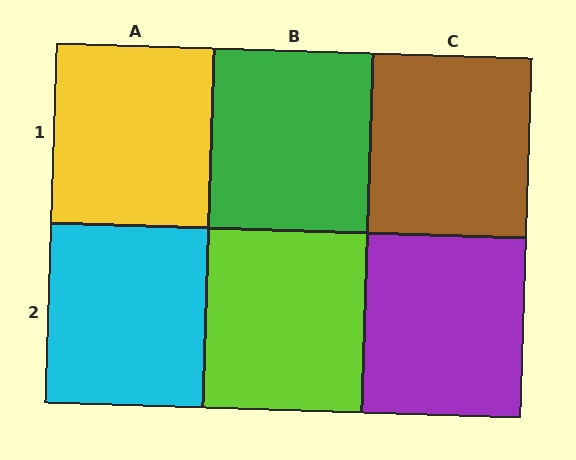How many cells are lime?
1 cell is lime.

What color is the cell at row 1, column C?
Brown.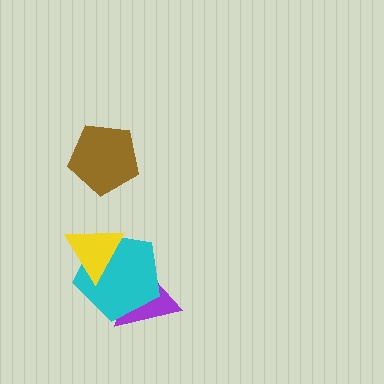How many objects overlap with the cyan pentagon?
2 objects overlap with the cyan pentagon.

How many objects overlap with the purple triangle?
1 object overlaps with the purple triangle.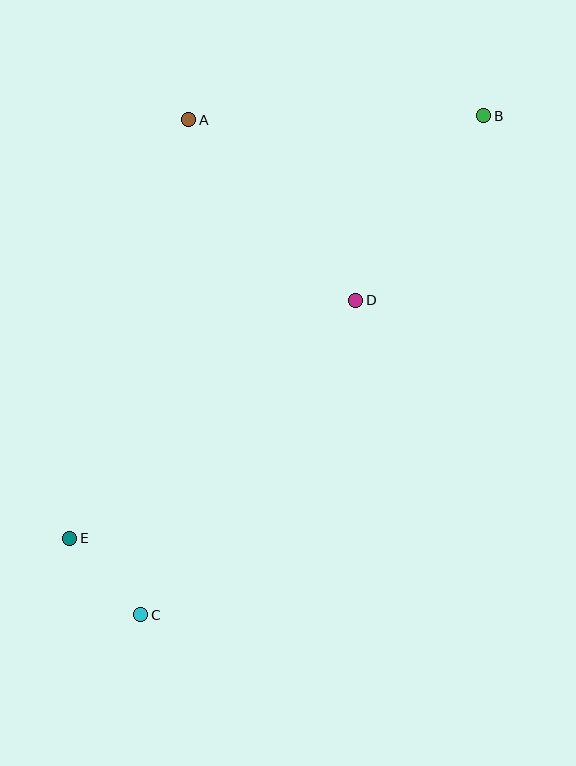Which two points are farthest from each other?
Points B and C are farthest from each other.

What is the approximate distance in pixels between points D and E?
The distance between D and E is approximately 372 pixels.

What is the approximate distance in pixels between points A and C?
The distance between A and C is approximately 497 pixels.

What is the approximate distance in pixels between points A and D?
The distance between A and D is approximately 246 pixels.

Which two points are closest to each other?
Points C and E are closest to each other.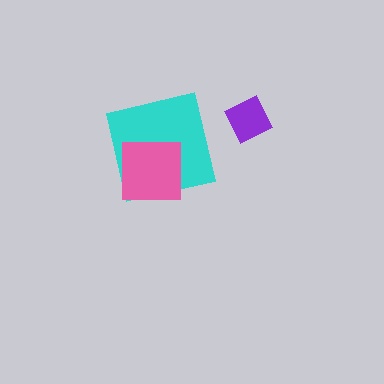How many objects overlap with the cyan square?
1 object overlaps with the cyan square.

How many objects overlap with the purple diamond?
0 objects overlap with the purple diamond.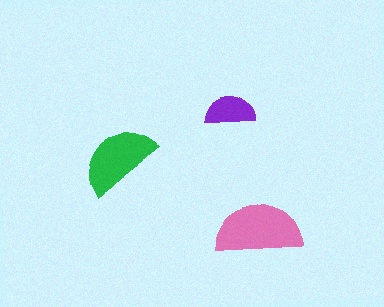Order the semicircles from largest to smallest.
the pink one, the green one, the purple one.